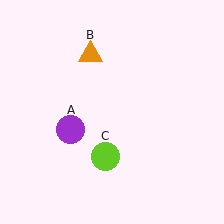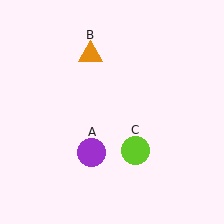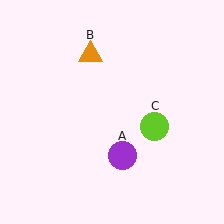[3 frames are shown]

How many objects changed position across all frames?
2 objects changed position: purple circle (object A), lime circle (object C).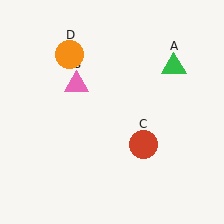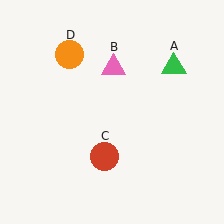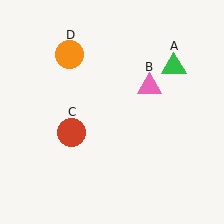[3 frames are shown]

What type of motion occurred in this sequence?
The pink triangle (object B), red circle (object C) rotated clockwise around the center of the scene.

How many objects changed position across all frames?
2 objects changed position: pink triangle (object B), red circle (object C).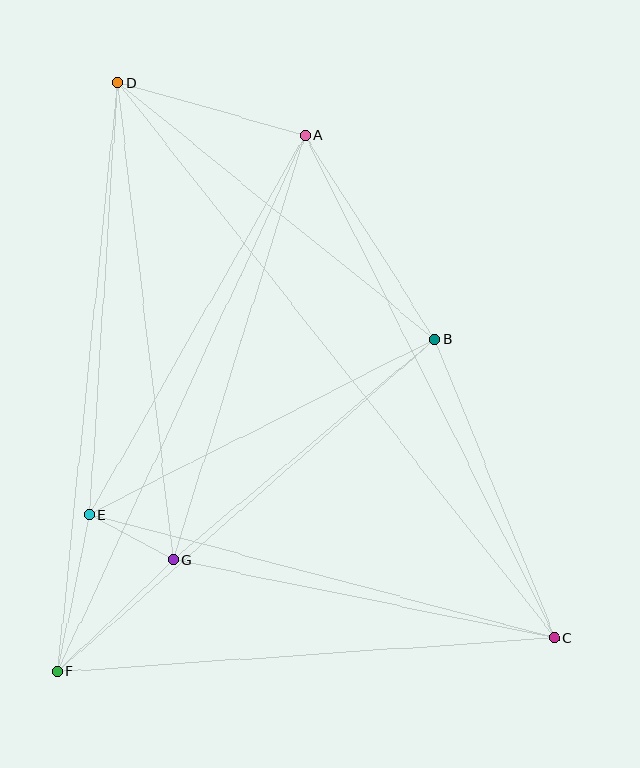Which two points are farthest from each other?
Points C and D are farthest from each other.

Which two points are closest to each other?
Points E and G are closest to each other.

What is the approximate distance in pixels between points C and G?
The distance between C and G is approximately 390 pixels.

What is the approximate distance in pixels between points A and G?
The distance between A and G is approximately 445 pixels.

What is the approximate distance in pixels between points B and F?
The distance between B and F is approximately 503 pixels.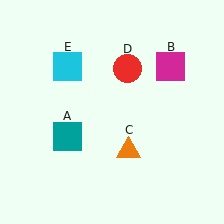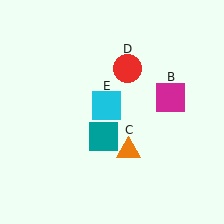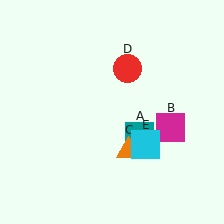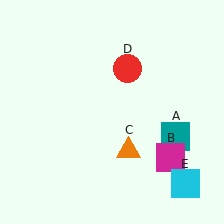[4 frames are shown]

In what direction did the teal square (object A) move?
The teal square (object A) moved right.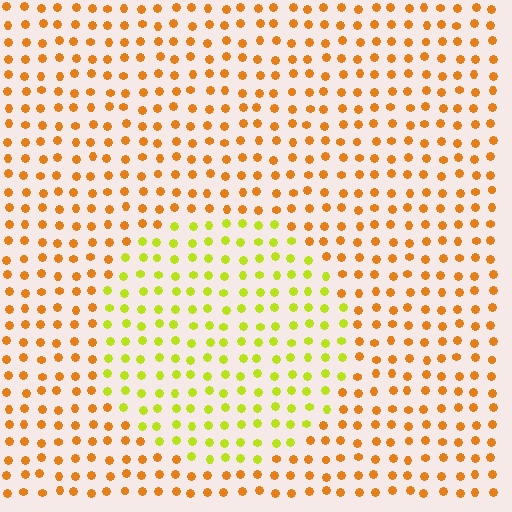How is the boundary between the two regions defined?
The boundary is defined purely by a slight shift in hue (about 43 degrees). Spacing, size, and orientation are identical on both sides.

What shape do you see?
I see a circle.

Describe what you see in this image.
The image is filled with small orange elements in a uniform arrangement. A circle-shaped region is visible where the elements are tinted to a slightly different hue, forming a subtle color boundary.